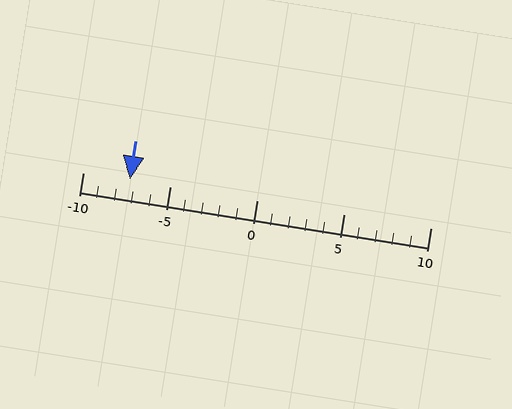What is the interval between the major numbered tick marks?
The major tick marks are spaced 5 units apart.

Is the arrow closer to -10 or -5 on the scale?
The arrow is closer to -5.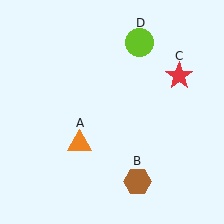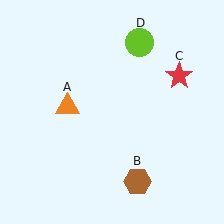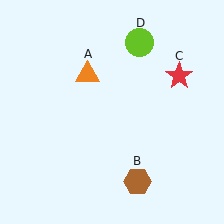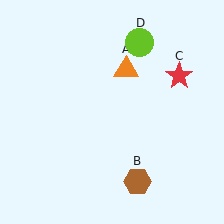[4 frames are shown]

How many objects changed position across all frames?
1 object changed position: orange triangle (object A).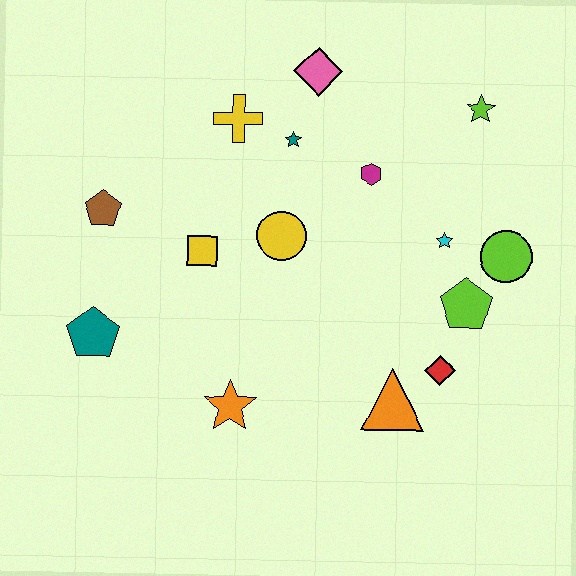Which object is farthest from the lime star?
The teal pentagon is farthest from the lime star.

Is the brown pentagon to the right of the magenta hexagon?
No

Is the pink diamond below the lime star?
No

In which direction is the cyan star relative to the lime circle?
The cyan star is to the left of the lime circle.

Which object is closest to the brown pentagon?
The yellow square is closest to the brown pentagon.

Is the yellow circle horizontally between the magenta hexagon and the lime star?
No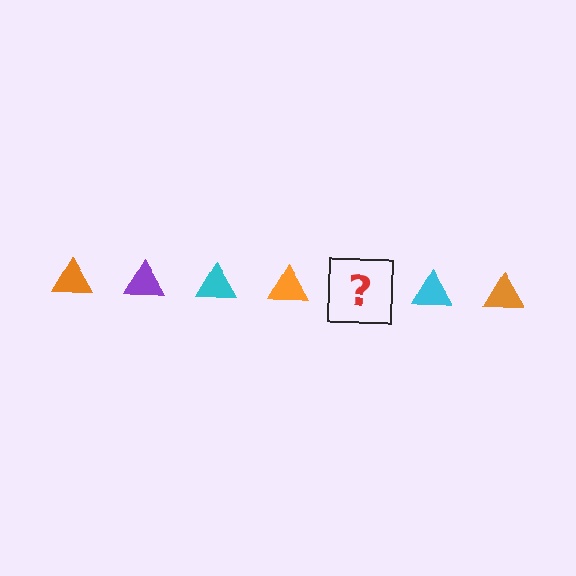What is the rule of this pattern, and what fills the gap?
The rule is that the pattern cycles through orange, purple, cyan triangles. The gap should be filled with a purple triangle.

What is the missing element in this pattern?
The missing element is a purple triangle.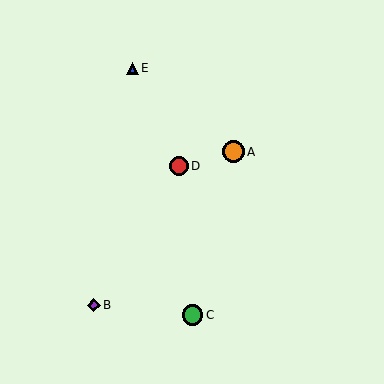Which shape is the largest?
The orange circle (labeled A) is the largest.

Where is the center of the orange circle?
The center of the orange circle is at (233, 152).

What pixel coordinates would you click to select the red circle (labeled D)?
Click at (179, 166) to select the red circle D.